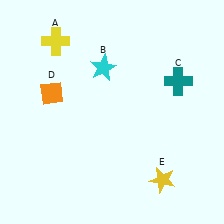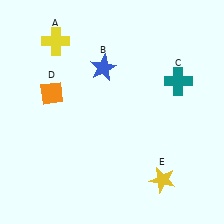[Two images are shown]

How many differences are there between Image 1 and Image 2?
There is 1 difference between the two images.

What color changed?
The star (B) changed from cyan in Image 1 to blue in Image 2.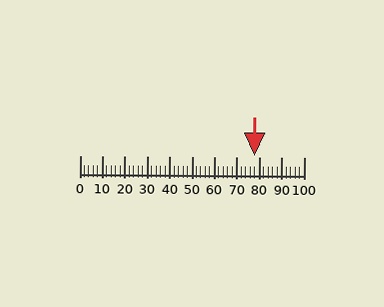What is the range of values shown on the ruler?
The ruler shows values from 0 to 100.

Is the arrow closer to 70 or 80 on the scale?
The arrow is closer to 80.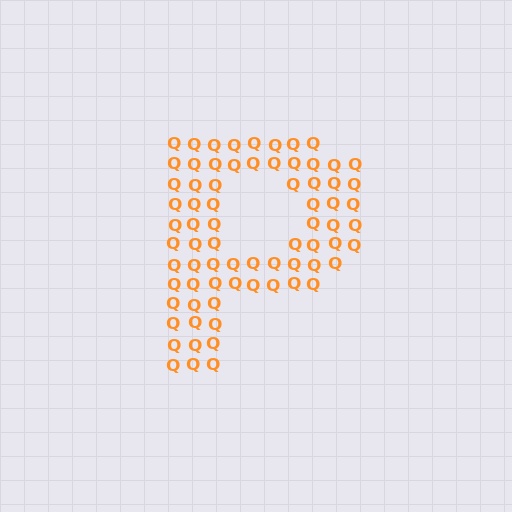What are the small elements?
The small elements are letter Q's.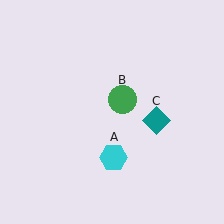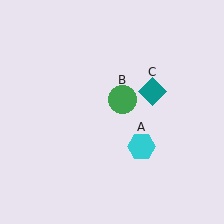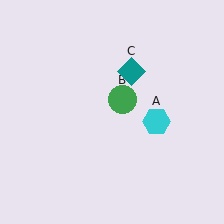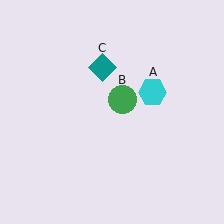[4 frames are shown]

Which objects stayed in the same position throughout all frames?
Green circle (object B) remained stationary.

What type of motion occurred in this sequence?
The cyan hexagon (object A), teal diamond (object C) rotated counterclockwise around the center of the scene.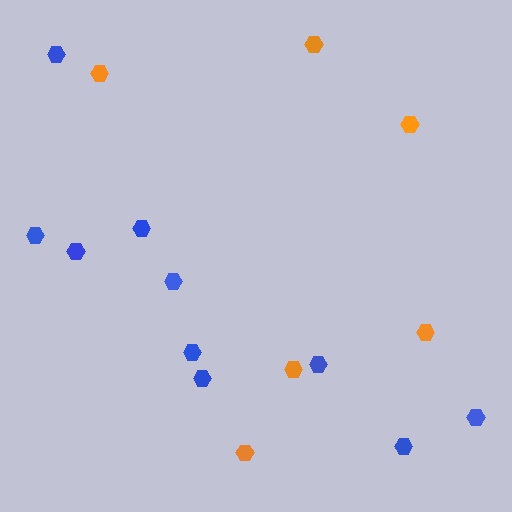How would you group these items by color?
There are 2 groups: one group of orange hexagons (6) and one group of blue hexagons (10).